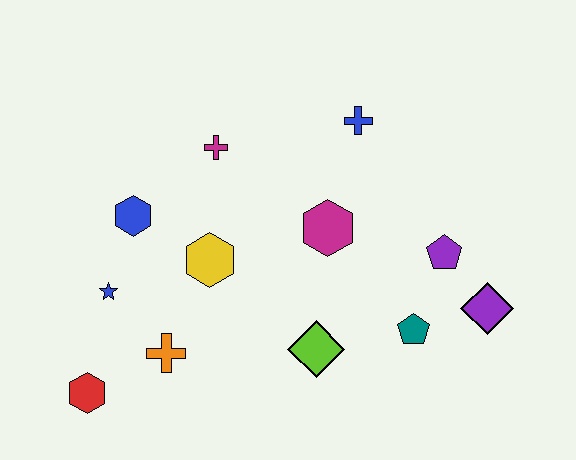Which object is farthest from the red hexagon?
The purple diamond is farthest from the red hexagon.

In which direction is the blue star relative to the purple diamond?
The blue star is to the left of the purple diamond.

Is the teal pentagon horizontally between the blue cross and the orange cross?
No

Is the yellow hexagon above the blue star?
Yes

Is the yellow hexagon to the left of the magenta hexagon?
Yes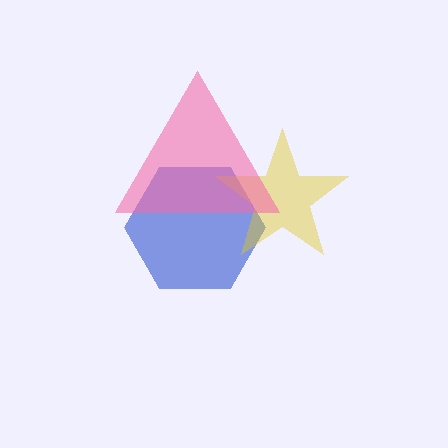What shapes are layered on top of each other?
The layered shapes are: a blue hexagon, a yellow star, a pink triangle.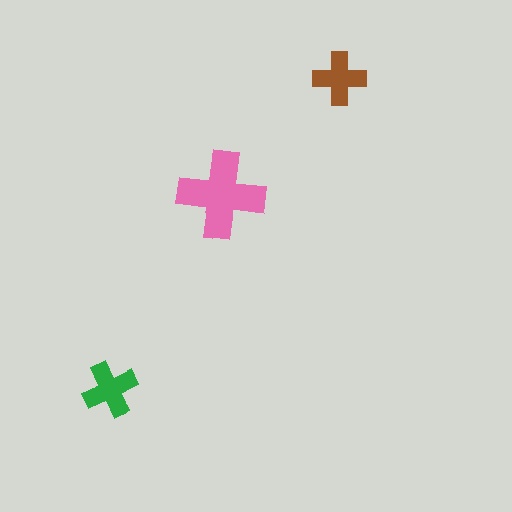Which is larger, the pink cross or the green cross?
The pink one.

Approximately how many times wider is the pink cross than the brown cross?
About 1.5 times wider.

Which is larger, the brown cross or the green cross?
The green one.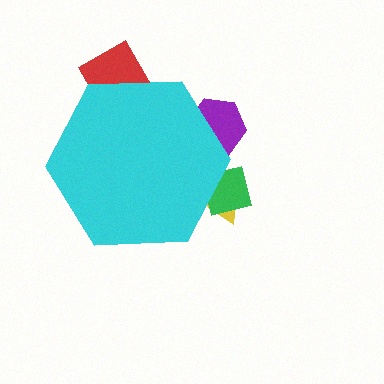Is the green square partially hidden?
Yes, the green square is partially hidden behind the cyan hexagon.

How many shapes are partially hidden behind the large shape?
4 shapes are partially hidden.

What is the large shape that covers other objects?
A cyan hexagon.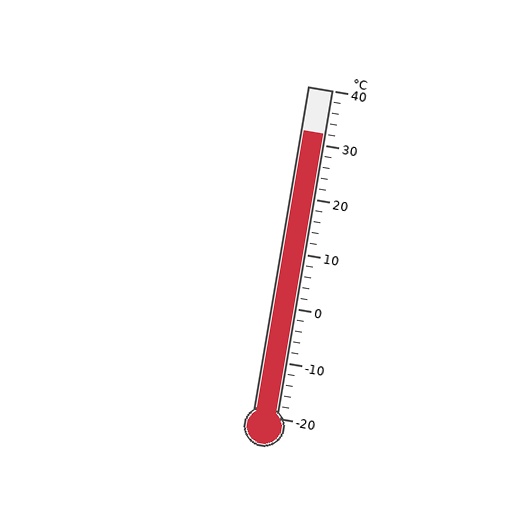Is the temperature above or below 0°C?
The temperature is above 0°C.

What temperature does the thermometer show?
The thermometer shows approximately 32°C.